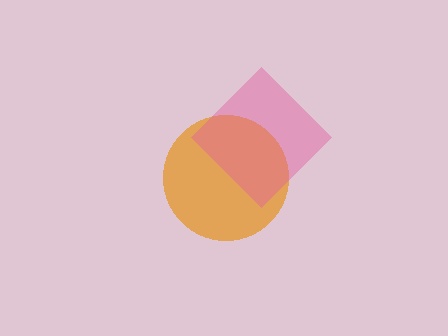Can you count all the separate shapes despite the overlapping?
Yes, there are 2 separate shapes.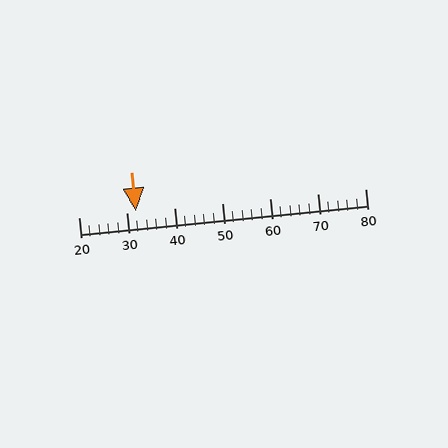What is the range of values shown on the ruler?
The ruler shows values from 20 to 80.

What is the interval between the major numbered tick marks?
The major tick marks are spaced 10 units apart.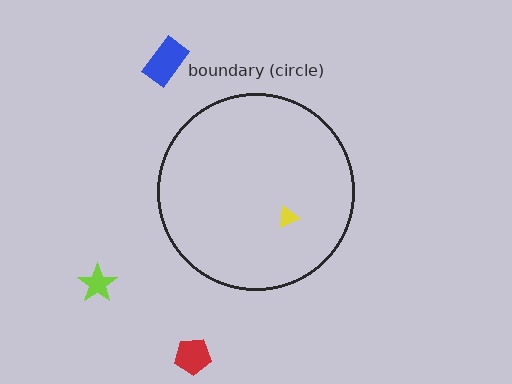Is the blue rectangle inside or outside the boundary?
Outside.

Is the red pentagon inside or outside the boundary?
Outside.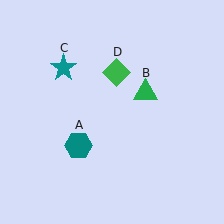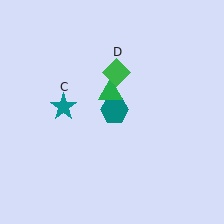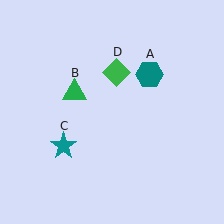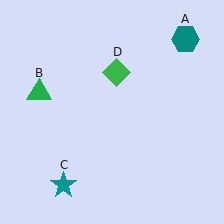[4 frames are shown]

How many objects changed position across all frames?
3 objects changed position: teal hexagon (object A), green triangle (object B), teal star (object C).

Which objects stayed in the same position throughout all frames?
Green diamond (object D) remained stationary.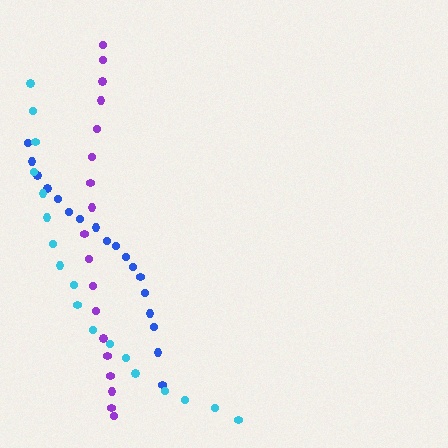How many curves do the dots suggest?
There are 3 distinct paths.